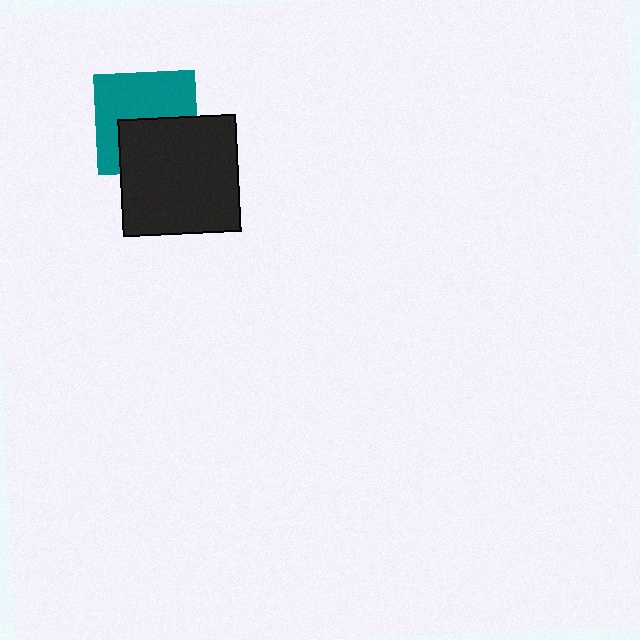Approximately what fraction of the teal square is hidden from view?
Roughly 43% of the teal square is hidden behind the black square.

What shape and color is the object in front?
The object in front is a black square.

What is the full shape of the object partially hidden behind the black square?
The partially hidden object is a teal square.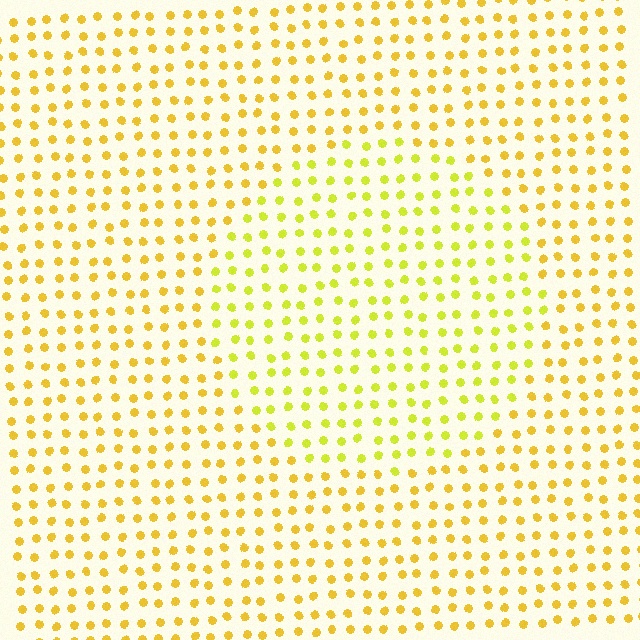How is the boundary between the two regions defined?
The boundary is defined purely by a slight shift in hue (about 22 degrees). Spacing, size, and orientation are identical on both sides.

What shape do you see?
I see a circle.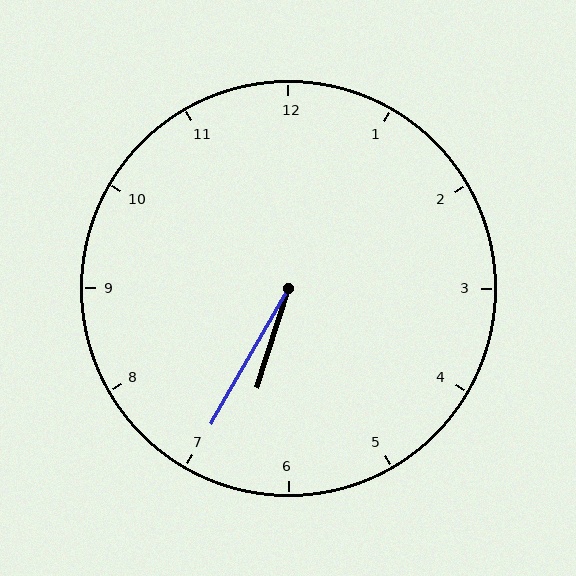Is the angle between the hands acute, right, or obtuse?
It is acute.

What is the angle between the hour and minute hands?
Approximately 12 degrees.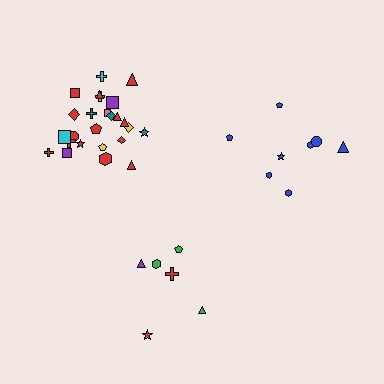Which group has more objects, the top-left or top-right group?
The top-left group.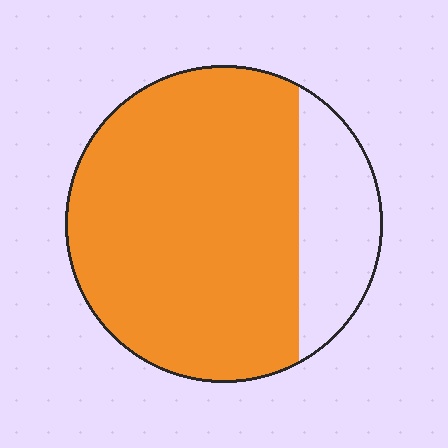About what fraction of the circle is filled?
About four fifths (4/5).